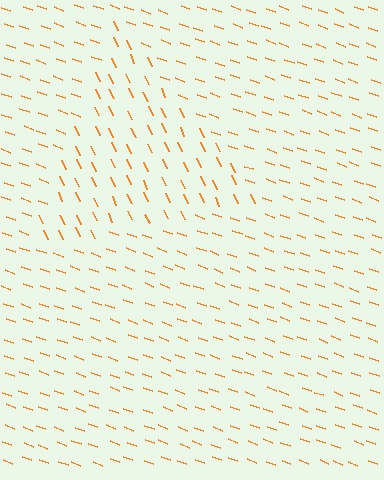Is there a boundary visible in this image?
Yes, there is a texture boundary formed by a change in line orientation.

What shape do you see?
I see a triangle.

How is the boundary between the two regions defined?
The boundary is defined purely by a change in line orientation (approximately 45 degrees difference). All lines are the same color and thickness.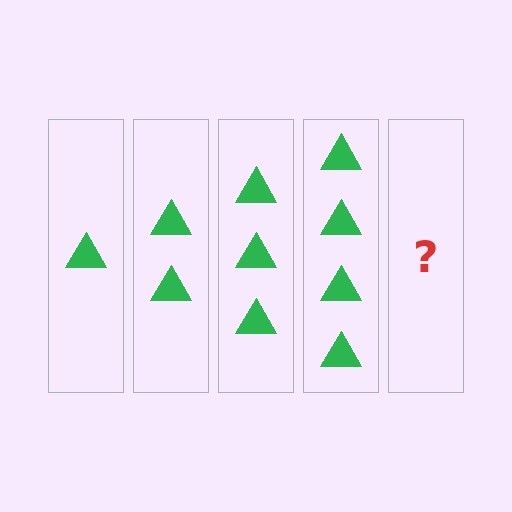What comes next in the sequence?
The next element should be 5 triangles.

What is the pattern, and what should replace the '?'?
The pattern is that each step adds one more triangle. The '?' should be 5 triangles.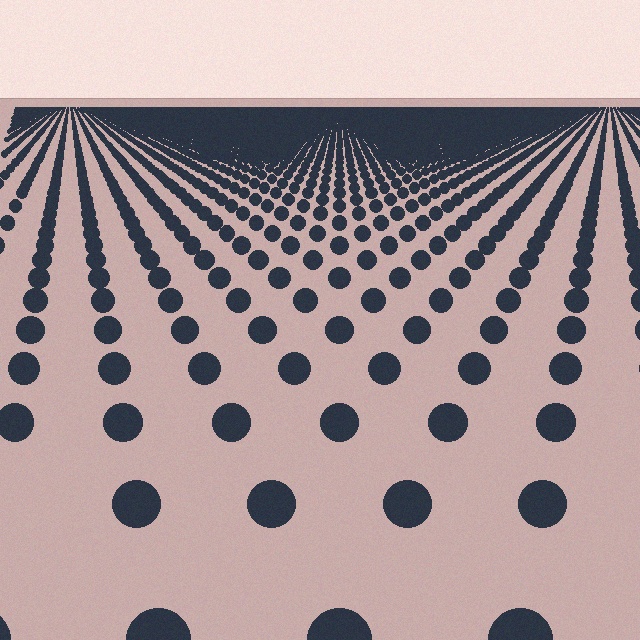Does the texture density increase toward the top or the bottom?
Density increases toward the top.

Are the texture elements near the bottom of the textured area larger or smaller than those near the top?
Larger. Near the bottom, elements are closer to the viewer and appear at a bigger on-screen size.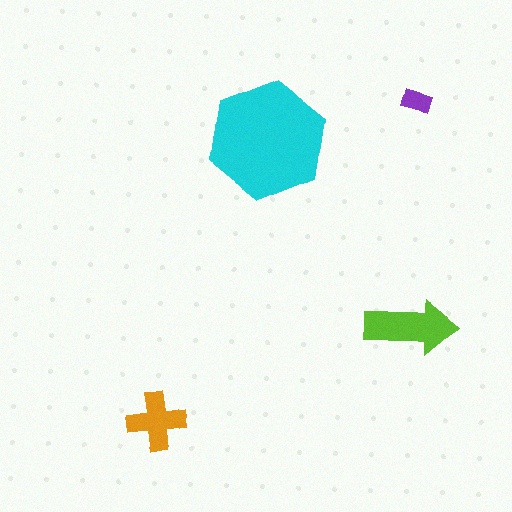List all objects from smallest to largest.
The purple rectangle, the orange cross, the lime arrow, the cyan hexagon.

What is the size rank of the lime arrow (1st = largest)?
2nd.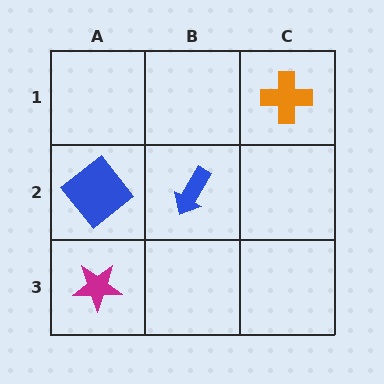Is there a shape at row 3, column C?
No, that cell is empty.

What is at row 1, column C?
An orange cross.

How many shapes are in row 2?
2 shapes.